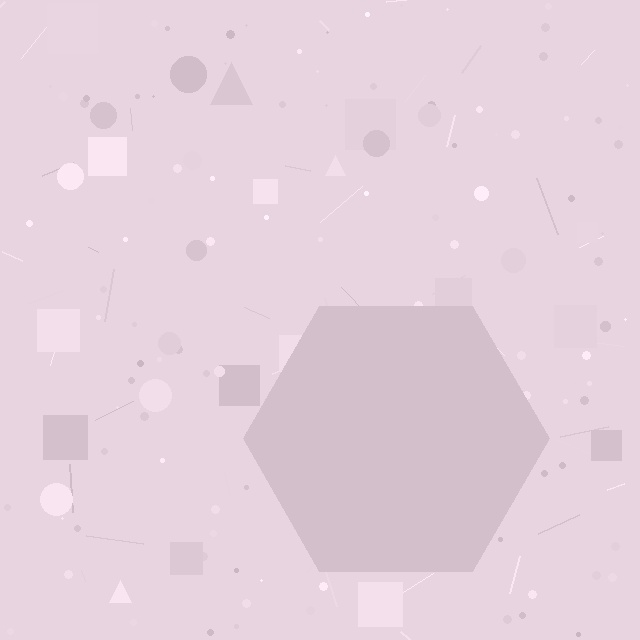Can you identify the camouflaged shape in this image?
The camouflaged shape is a hexagon.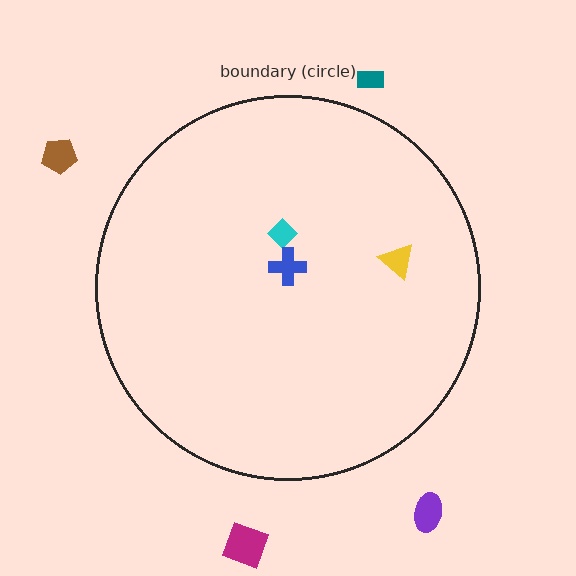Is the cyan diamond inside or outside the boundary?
Inside.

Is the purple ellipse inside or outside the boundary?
Outside.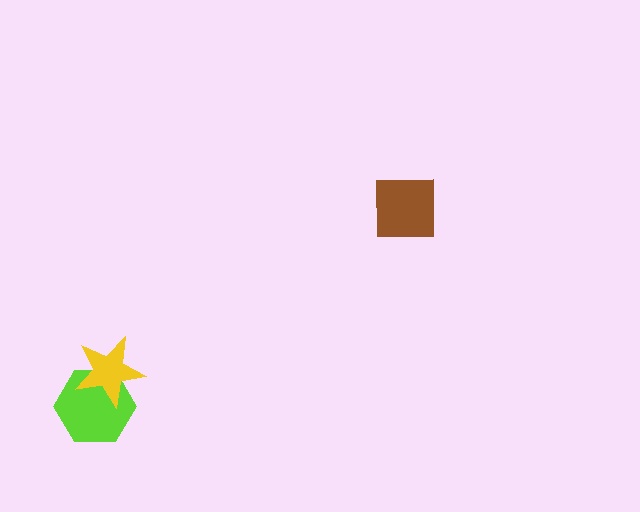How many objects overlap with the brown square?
0 objects overlap with the brown square.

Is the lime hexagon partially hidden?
Yes, it is partially covered by another shape.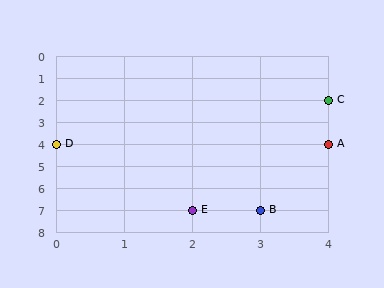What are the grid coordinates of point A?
Point A is at grid coordinates (4, 4).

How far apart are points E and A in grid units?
Points E and A are 2 columns and 3 rows apart (about 3.6 grid units diagonally).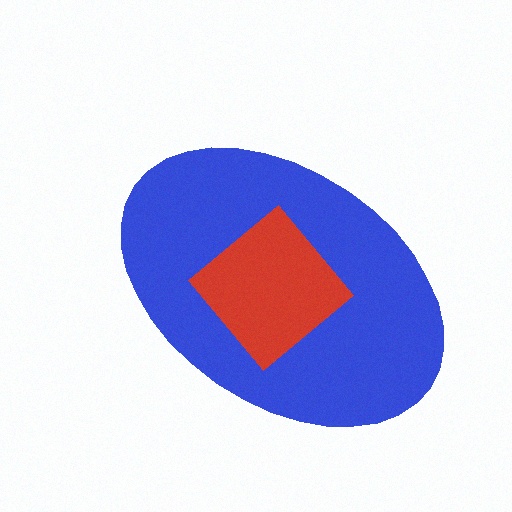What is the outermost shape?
The blue ellipse.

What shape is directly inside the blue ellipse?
The red diamond.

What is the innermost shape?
The red diamond.